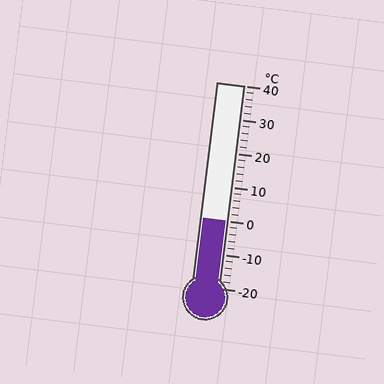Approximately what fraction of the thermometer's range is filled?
The thermometer is filled to approximately 35% of its range.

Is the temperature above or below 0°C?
The temperature is at 0°C.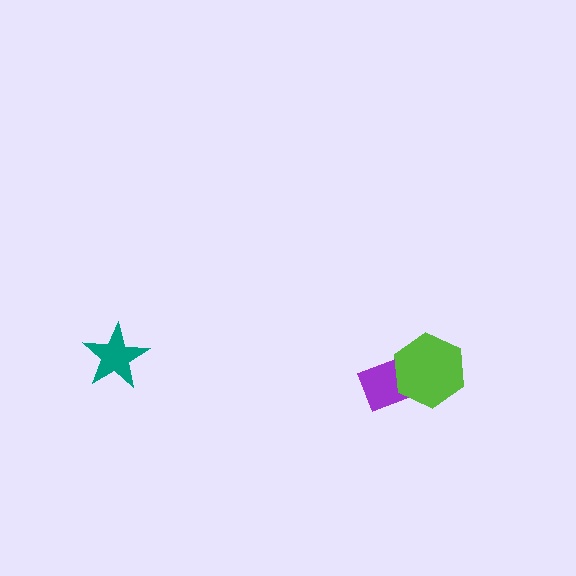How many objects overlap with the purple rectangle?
1 object overlaps with the purple rectangle.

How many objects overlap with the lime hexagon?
1 object overlaps with the lime hexagon.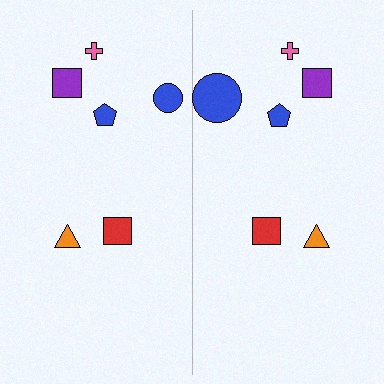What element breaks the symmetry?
The blue circle on the right side has a different size than its mirror counterpart.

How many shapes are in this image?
There are 12 shapes in this image.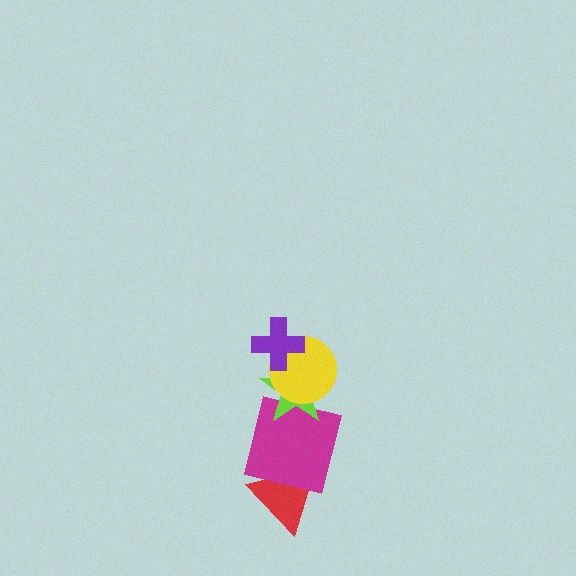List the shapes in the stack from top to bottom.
From top to bottom: the purple cross, the yellow circle, the lime star, the magenta square, the red triangle.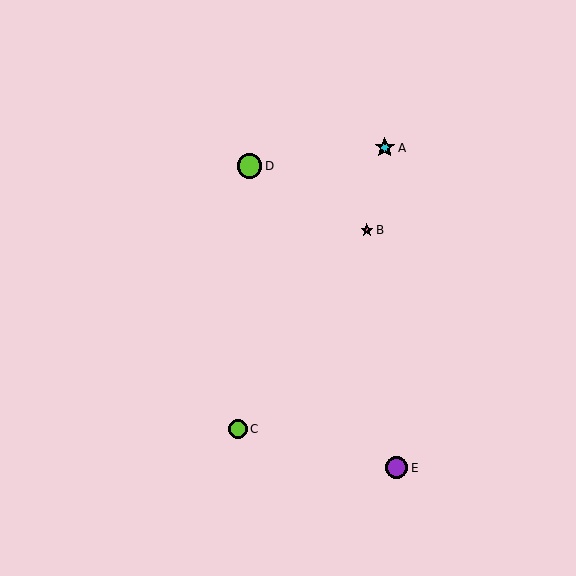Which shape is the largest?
The lime circle (labeled D) is the largest.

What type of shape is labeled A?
Shape A is a cyan star.